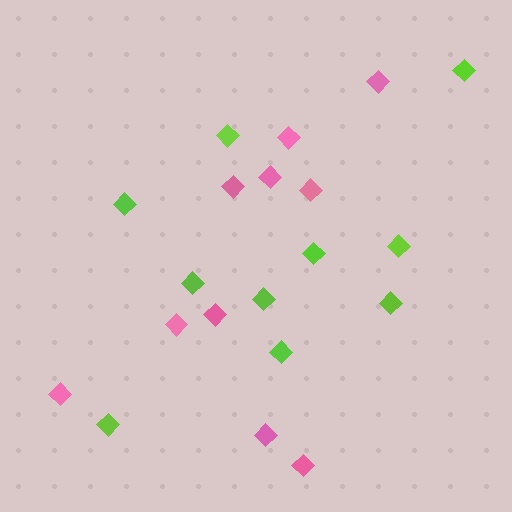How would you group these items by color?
There are 2 groups: one group of pink diamonds (10) and one group of lime diamonds (10).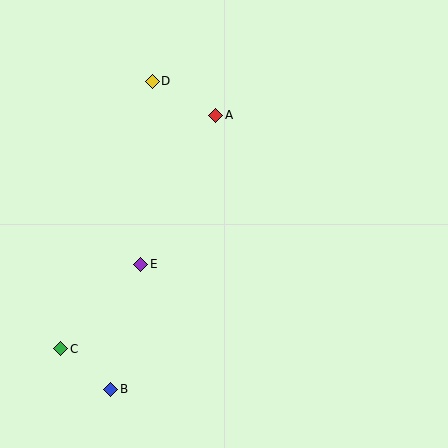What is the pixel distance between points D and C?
The distance between D and C is 283 pixels.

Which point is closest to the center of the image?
Point E at (141, 264) is closest to the center.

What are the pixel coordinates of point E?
Point E is at (141, 264).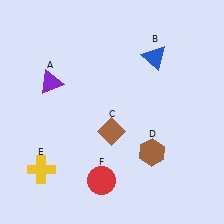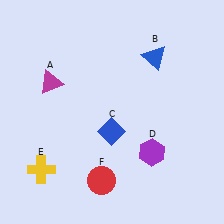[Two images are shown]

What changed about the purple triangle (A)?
In Image 1, A is purple. In Image 2, it changed to magenta.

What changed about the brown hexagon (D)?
In Image 1, D is brown. In Image 2, it changed to purple.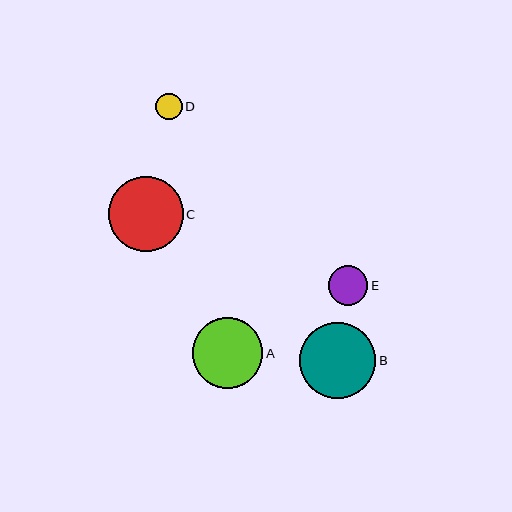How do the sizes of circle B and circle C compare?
Circle B and circle C are approximately the same size.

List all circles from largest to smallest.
From largest to smallest: B, C, A, E, D.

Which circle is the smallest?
Circle D is the smallest with a size of approximately 26 pixels.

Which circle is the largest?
Circle B is the largest with a size of approximately 76 pixels.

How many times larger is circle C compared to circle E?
Circle C is approximately 1.9 times the size of circle E.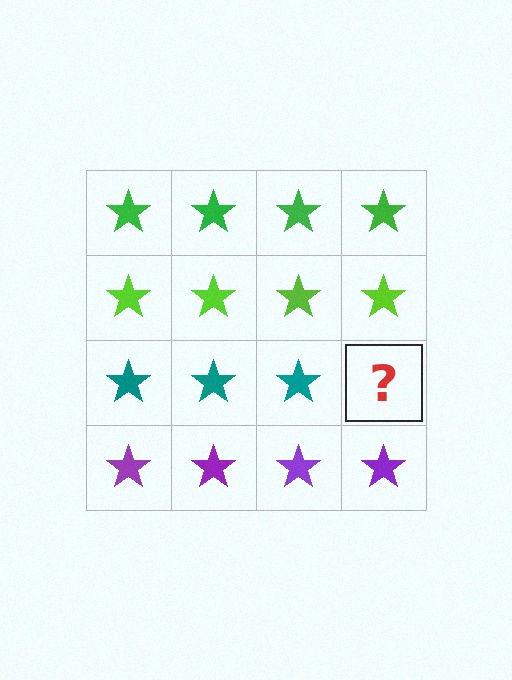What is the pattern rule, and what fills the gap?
The rule is that each row has a consistent color. The gap should be filled with a teal star.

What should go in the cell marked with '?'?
The missing cell should contain a teal star.